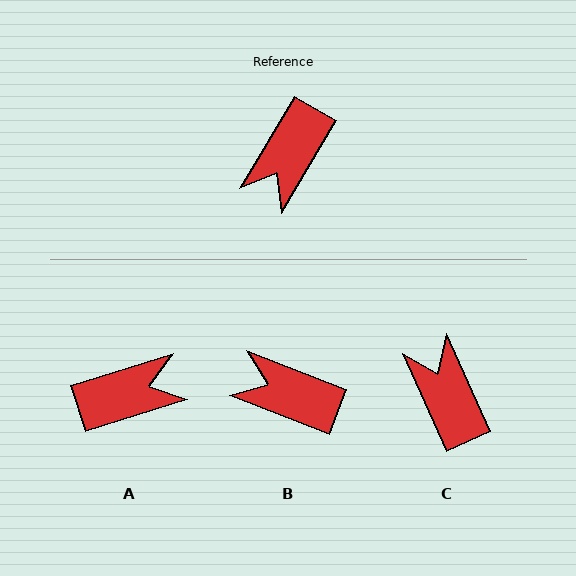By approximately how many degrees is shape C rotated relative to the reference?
Approximately 125 degrees clockwise.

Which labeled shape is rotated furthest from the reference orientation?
A, about 138 degrees away.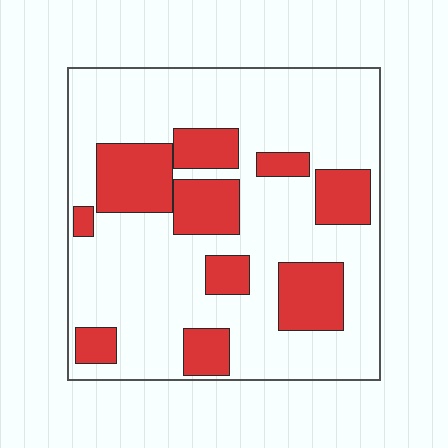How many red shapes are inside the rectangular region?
10.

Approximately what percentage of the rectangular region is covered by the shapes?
Approximately 30%.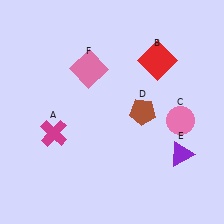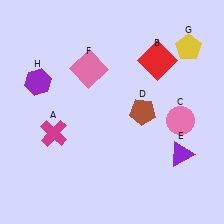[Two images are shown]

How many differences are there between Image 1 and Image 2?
There are 2 differences between the two images.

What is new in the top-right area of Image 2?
A yellow pentagon (G) was added in the top-right area of Image 2.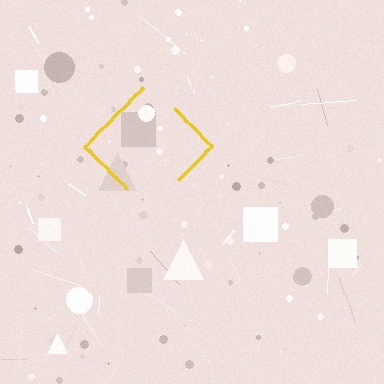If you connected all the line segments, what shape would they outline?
They would outline a diamond.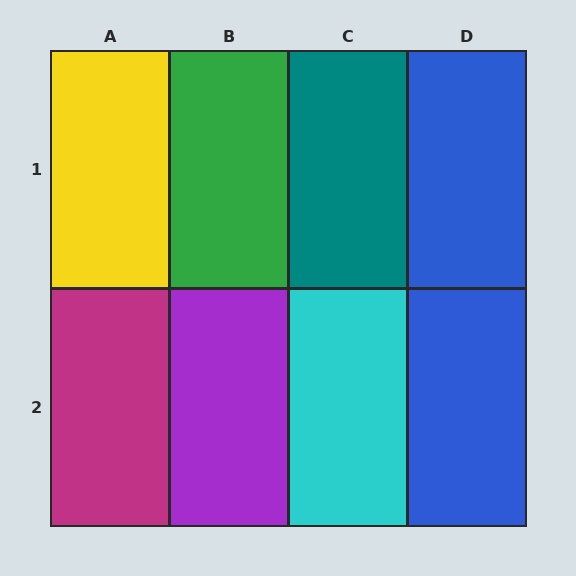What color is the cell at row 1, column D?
Blue.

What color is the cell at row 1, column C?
Teal.